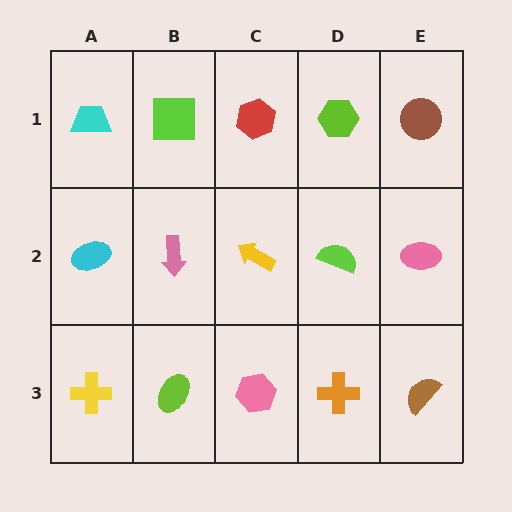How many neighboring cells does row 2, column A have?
3.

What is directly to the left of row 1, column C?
A lime square.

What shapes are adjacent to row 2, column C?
A red hexagon (row 1, column C), a pink hexagon (row 3, column C), a pink arrow (row 2, column B), a lime semicircle (row 2, column D).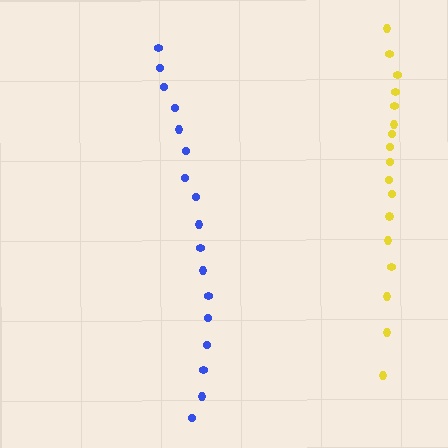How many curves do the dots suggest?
There are 2 distinct paths.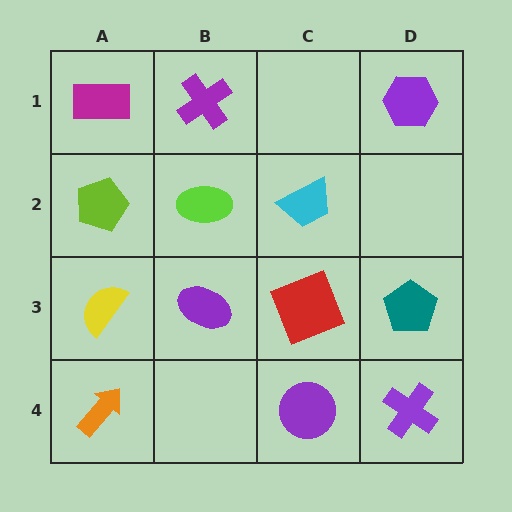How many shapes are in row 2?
3 shapes.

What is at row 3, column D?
A teal pentagon.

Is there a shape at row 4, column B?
No, that cell is empty.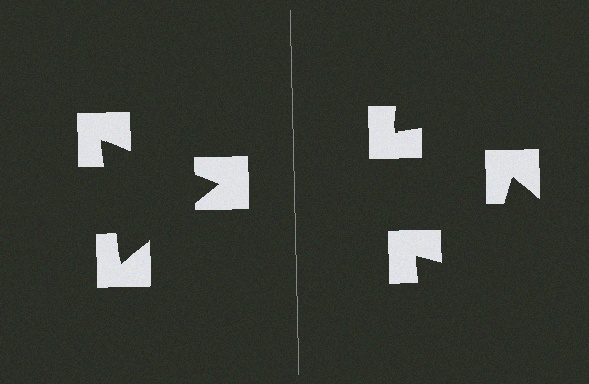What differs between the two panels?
The notched squares are positioned identically on both sides; only the wedge orientations differ. On the left they align to a triangle; on the right they are misaligned.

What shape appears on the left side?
An illusory triangle.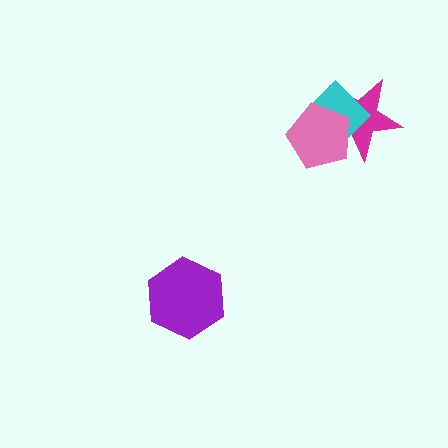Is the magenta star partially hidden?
Yes, it is partially covered by another shape.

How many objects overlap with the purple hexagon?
0 objects overlap with the purple hexagon.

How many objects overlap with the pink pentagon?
2 objects overlap with the pink pentagon.